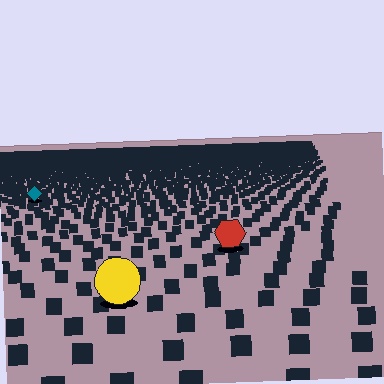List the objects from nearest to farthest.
From nearest to farthest: the yellow circle, the red hexagon, the teal diamond.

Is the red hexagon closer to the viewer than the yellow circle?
No. The yellow circle is closer — you can tell from the texture gradient: the ground texture is coarser near it.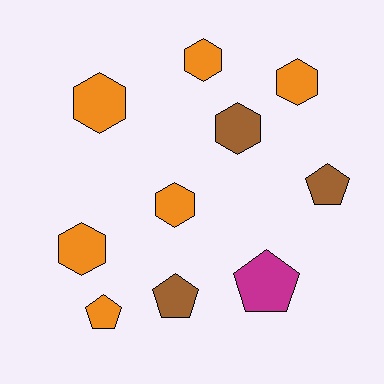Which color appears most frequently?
Orange, with 6 objects.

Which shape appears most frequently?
Hexagon, with 6 objects.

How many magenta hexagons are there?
There are no magenta hexagons.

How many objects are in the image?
There are 10 objects.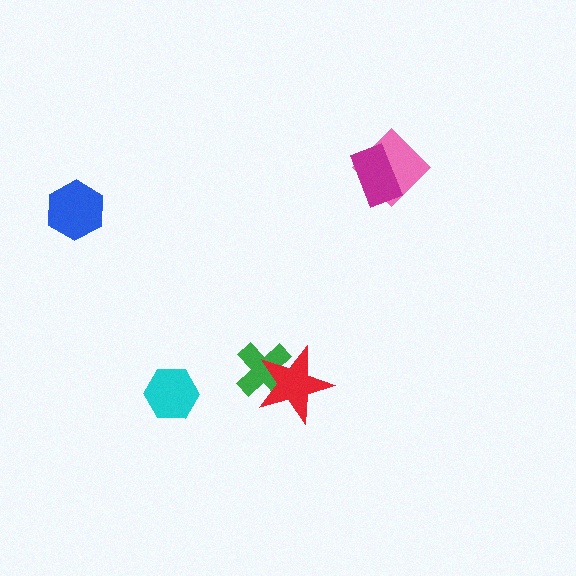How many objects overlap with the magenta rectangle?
1 object overlaps with the magenta rectangle.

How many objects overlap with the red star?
1 object overlaps with the red star.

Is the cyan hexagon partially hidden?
No, no other shape covers it.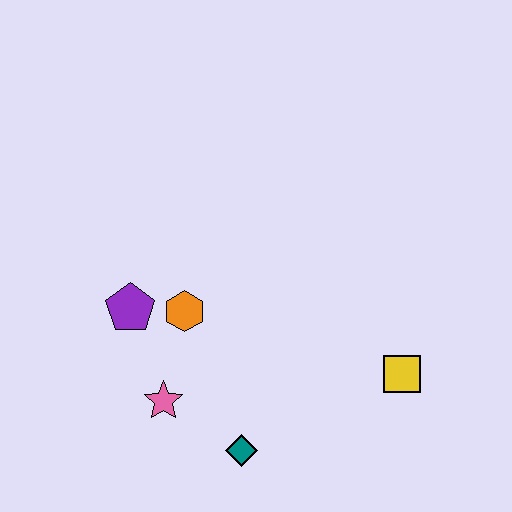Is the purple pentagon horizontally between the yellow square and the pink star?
No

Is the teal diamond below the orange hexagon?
Yes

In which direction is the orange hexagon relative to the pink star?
The orange hexagon is above the pink star.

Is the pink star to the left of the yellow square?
Yes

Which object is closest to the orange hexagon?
The purple pentagon is closest to the orange hexagon.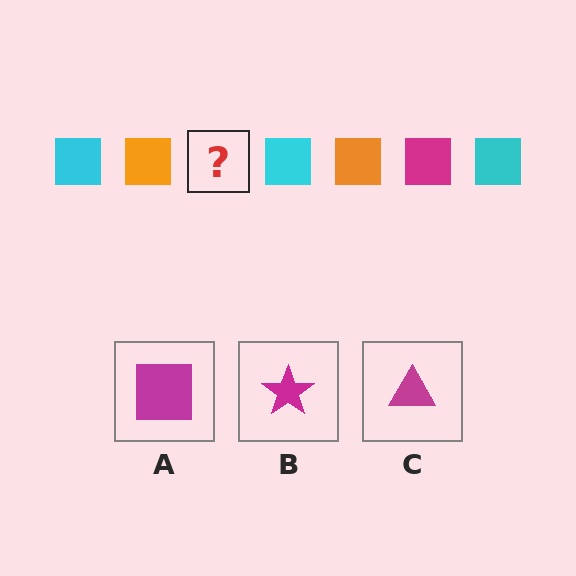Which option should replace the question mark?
Option A.